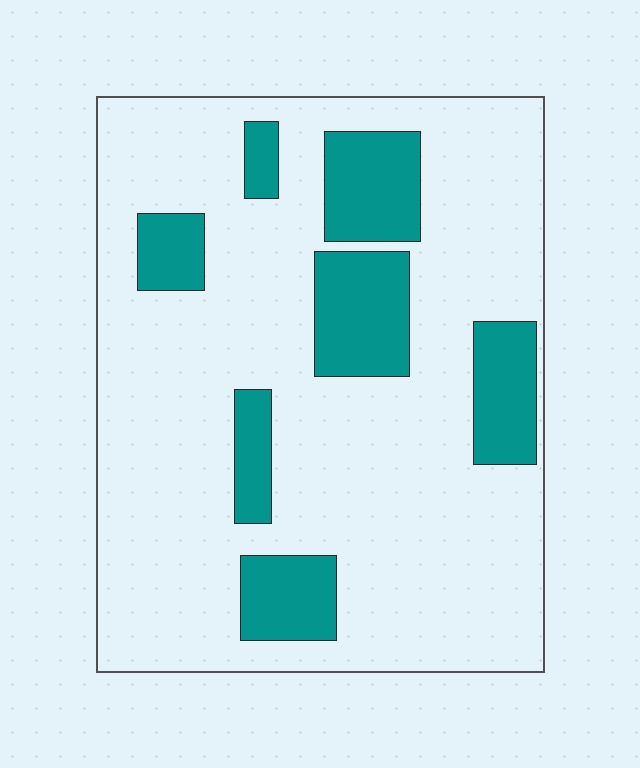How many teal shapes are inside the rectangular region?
7.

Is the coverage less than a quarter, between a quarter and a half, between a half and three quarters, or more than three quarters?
Less than a quarter.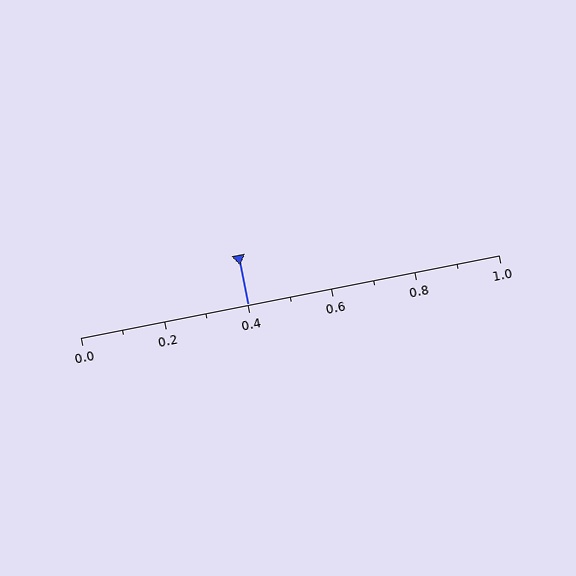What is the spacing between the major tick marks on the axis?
The major ticks are spaced 0.2 apart.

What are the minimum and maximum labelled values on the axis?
The axis runs from 0.0 to 1.0.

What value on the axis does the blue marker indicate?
The marker indicates approximately 0.4.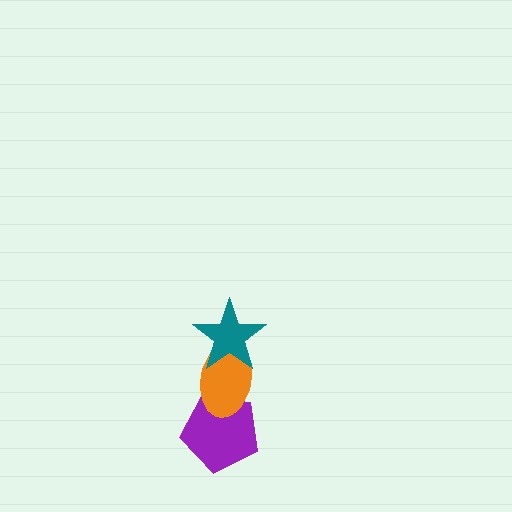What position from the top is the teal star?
The teal star is 1st from the top.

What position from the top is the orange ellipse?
The orange ellipse is 2nd from the top.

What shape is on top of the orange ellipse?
The teal star is on top of the orange ellipse.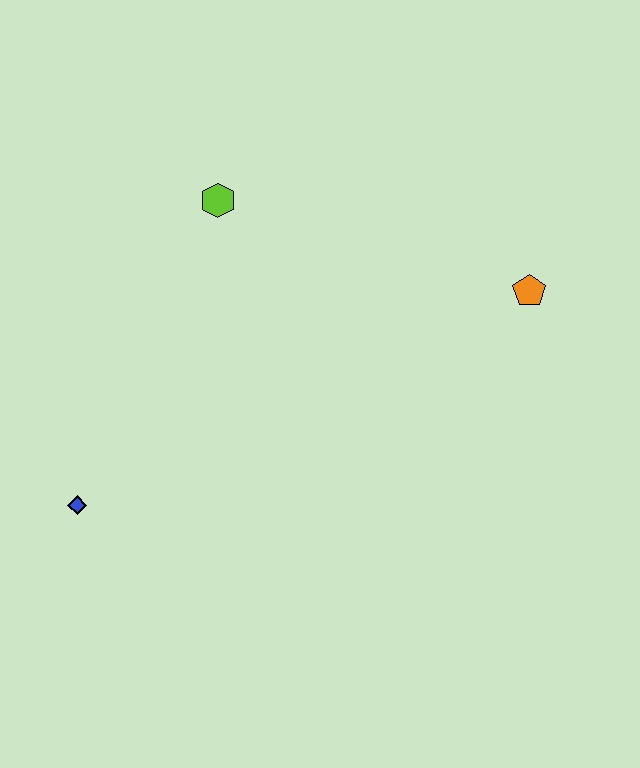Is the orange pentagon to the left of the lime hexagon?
No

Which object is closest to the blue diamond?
The lime hexagon is closest to the blue diamond.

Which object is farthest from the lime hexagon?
The blue diamond is farthest from the lime hexagon.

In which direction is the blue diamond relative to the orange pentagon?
The blue diamond is to the left of the orange pentagon.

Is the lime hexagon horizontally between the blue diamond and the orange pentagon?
Yes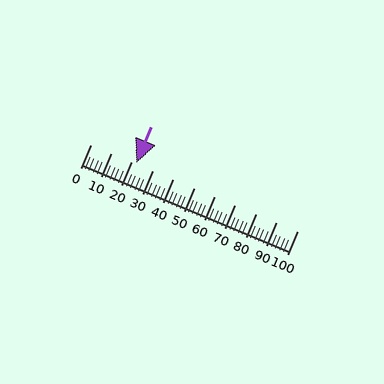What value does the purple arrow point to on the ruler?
The purple arrow points to approximately 22.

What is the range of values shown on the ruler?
The ruler shows values from 0 to 100.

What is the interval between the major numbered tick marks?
The major tick marks are spaced 10 units apart.